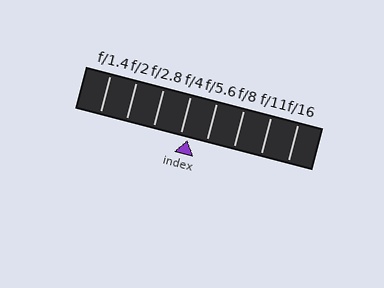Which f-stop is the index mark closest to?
The index mark is closest to f/4.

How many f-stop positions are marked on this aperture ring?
There are 8 f-stop positions marked.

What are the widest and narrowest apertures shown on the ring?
The widest aperture shown is f/1.4 and the narrowest is f/16.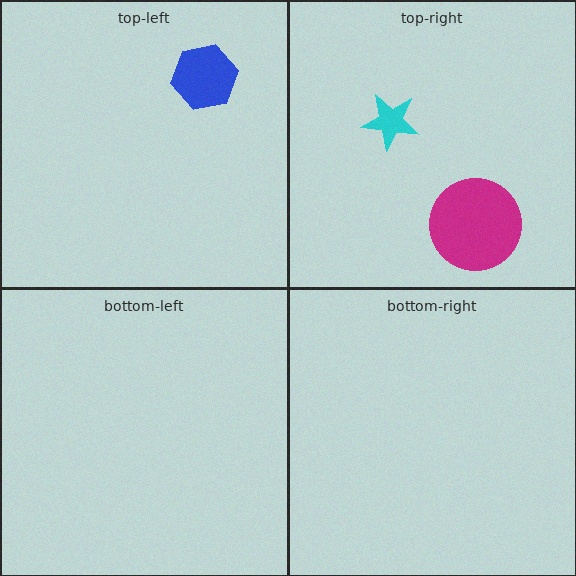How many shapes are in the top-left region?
1.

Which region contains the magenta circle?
The top-right region.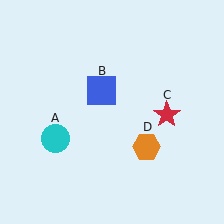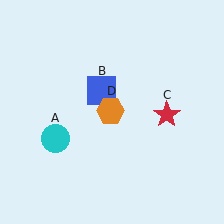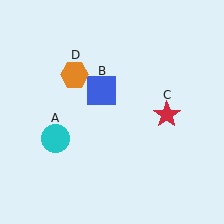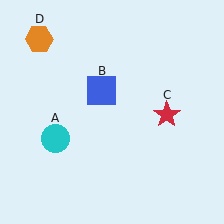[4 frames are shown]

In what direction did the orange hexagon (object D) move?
The orange hexagon (object D) moved up and to the left.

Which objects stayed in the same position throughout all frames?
Cyan circle (object A) and blue square (object B) and red star (object C) remained stationary.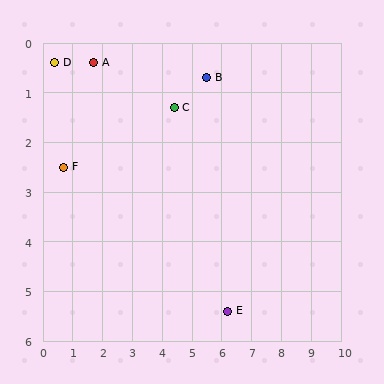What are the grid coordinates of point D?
Point D is at approximately (0.4, 0.4).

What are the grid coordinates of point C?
Point C is at approximately (4.4, 1.3).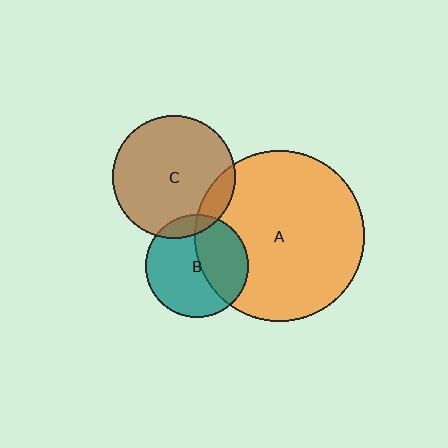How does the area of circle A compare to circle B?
Approximately 2.7 times.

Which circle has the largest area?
Circle A (orange).